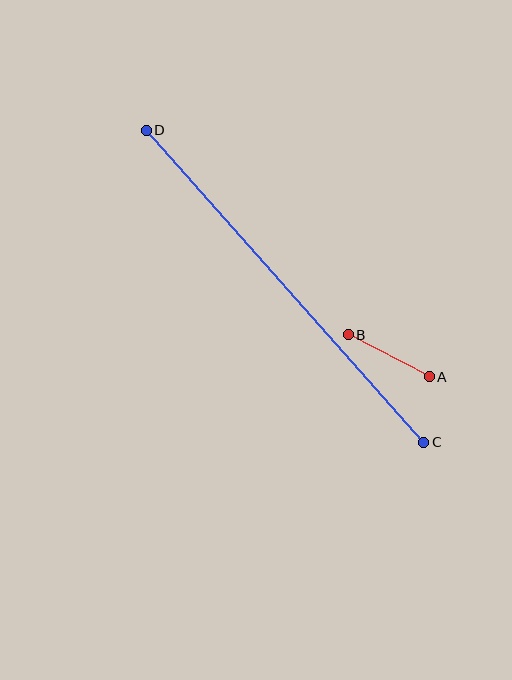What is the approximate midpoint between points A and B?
The midpoint is at approximately (389, 356) pixels.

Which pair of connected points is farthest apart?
Points C and D are farthest apart.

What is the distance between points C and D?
The distance is approximately 417 pixels.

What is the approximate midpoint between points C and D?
The midpoint is at approximately (285, 286) pixels.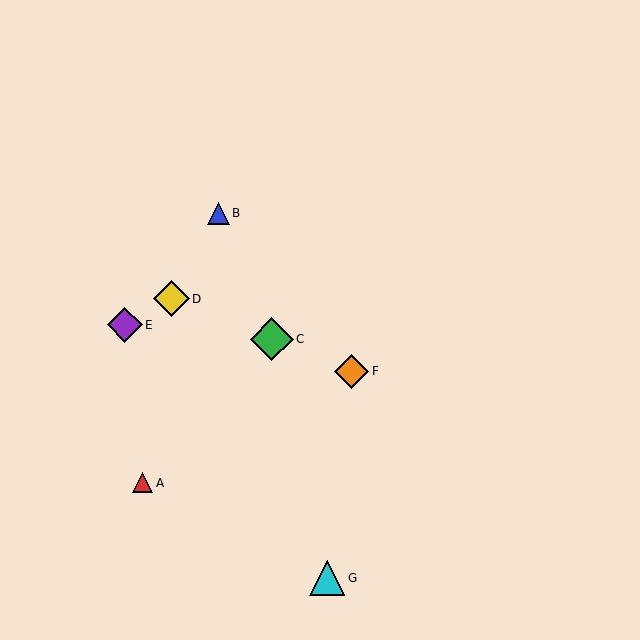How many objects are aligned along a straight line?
3 objects (C, D, F) are aligned along a straight line.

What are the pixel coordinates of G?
Object G is at (327, 578).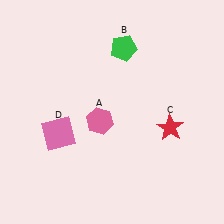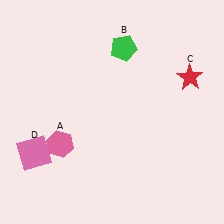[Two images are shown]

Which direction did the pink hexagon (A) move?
The pink hexagon (A) moved left.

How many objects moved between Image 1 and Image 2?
3 objects moved between the two images.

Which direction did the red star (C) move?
The red star (C) moved up.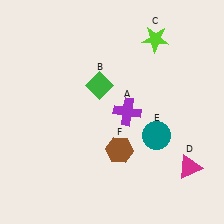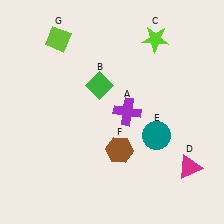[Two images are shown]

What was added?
A lime diamond (G) was added in Image 2.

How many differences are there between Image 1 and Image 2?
There is 1 difference between the two images.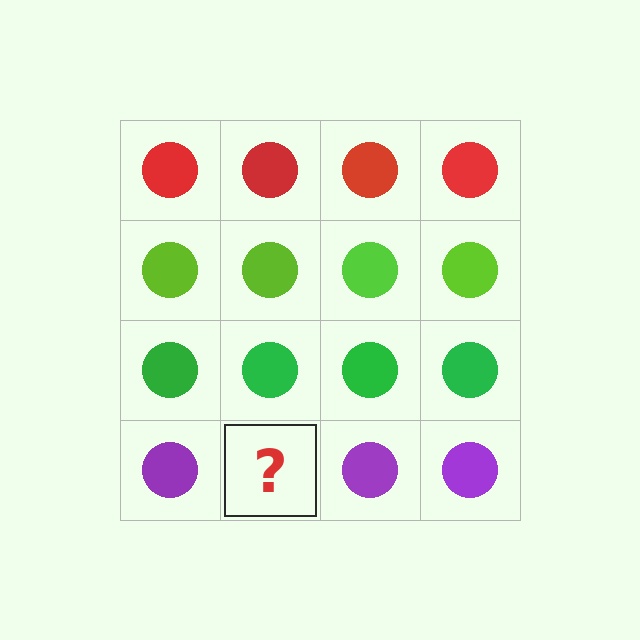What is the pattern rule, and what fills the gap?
The rule is that each row has a consistent color. The gap should be filled with a purple circle.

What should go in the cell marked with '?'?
The missing cell should contain a purple circle.